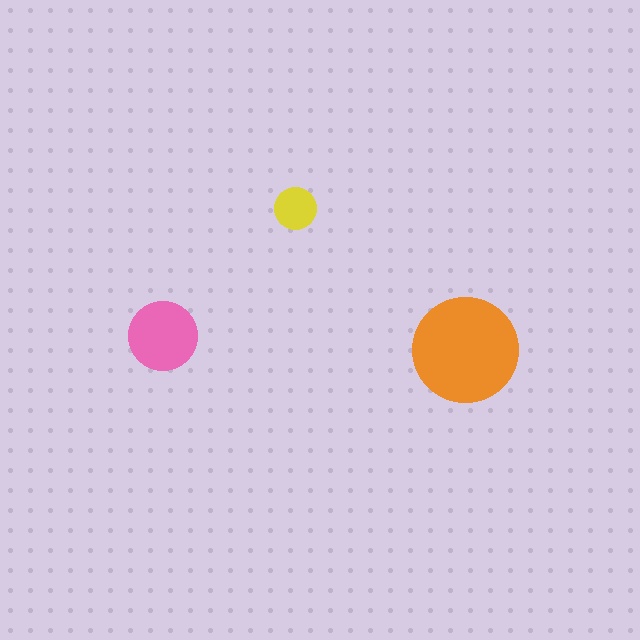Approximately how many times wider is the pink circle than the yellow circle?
About 1.5 times wider.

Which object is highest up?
The yellow circle is topmost.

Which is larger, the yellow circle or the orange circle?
The orange one.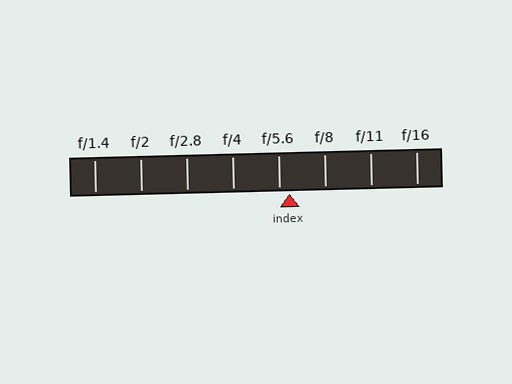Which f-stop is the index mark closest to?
The index mark is closest to f/5.6.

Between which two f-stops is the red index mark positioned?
The index mark is between f/5.6 and f/8.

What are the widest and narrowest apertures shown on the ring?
The widest aperture shown is f/1.4 and the narrowest is f/16.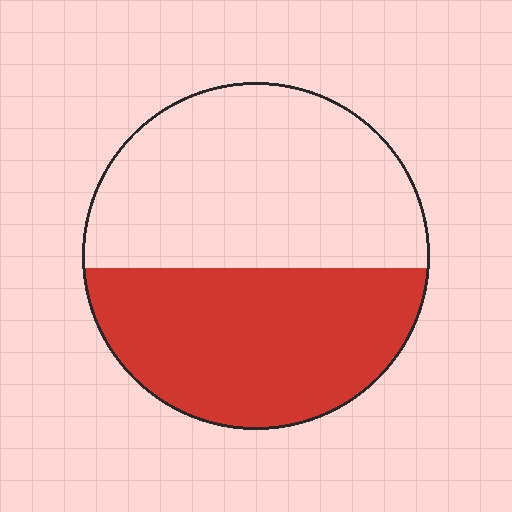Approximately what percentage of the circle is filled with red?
Approximately 45%.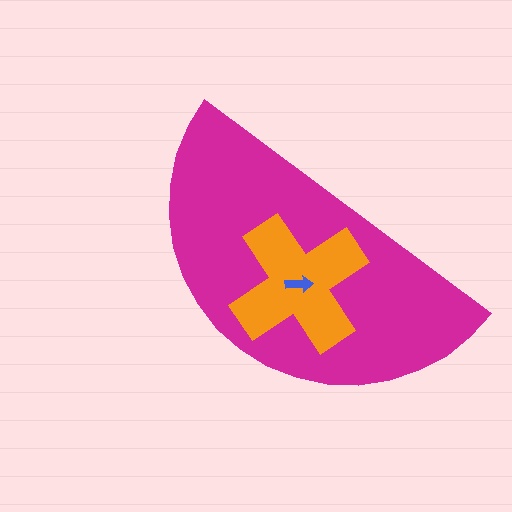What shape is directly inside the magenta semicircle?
The orange cross.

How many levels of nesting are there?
3.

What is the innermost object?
The blue arrow.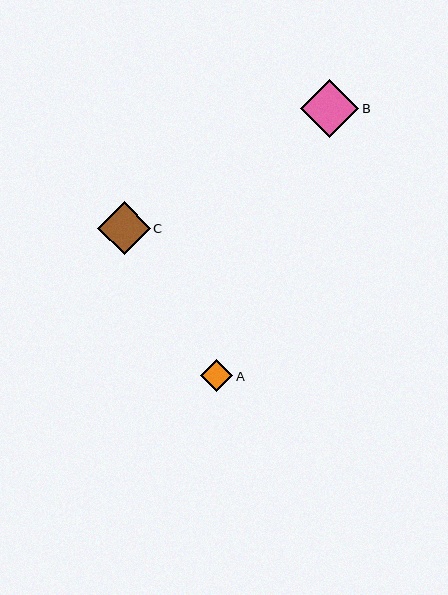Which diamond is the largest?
Diamond B is the largest with a size of approximately 58 pixels.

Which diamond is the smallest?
Diamond A is the smallest with a size of approximately 32 pixels.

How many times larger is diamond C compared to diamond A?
Diamond C is approximately 1.6 times the size of diamond A.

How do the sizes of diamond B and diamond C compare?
Diamond B and diamond C are approximately the same size.